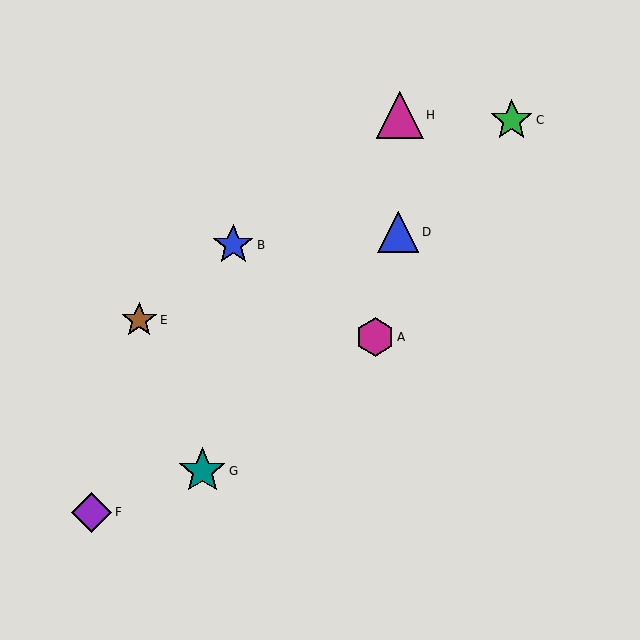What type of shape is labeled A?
Shape A is a magenta hexagon.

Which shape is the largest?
The teal star (labeled G) is the largest.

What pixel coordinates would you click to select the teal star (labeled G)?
Click at (202, 471) to select the teal star G.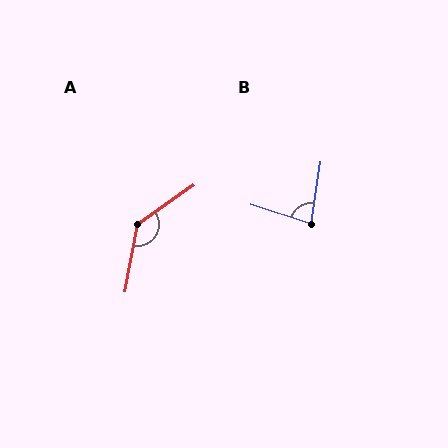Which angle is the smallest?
B, at approximately 81 degrees.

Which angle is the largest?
A, at approximately 136 degrees.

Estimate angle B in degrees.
Approximately 81 degrees.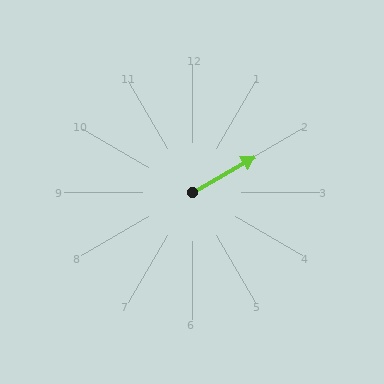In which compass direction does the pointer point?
Northeast.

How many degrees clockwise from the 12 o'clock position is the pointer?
Approximately 61 degrees.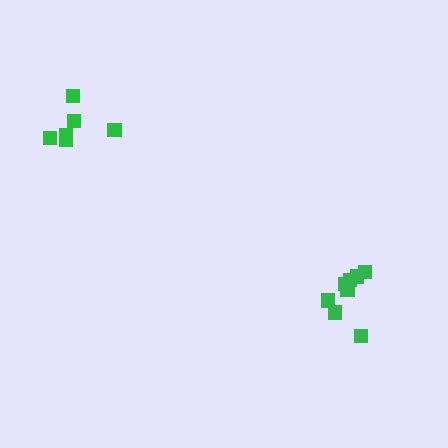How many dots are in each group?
Group 1: 8 dots, Group 2: 6 dots (14 total).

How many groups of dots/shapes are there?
There are 2 groups.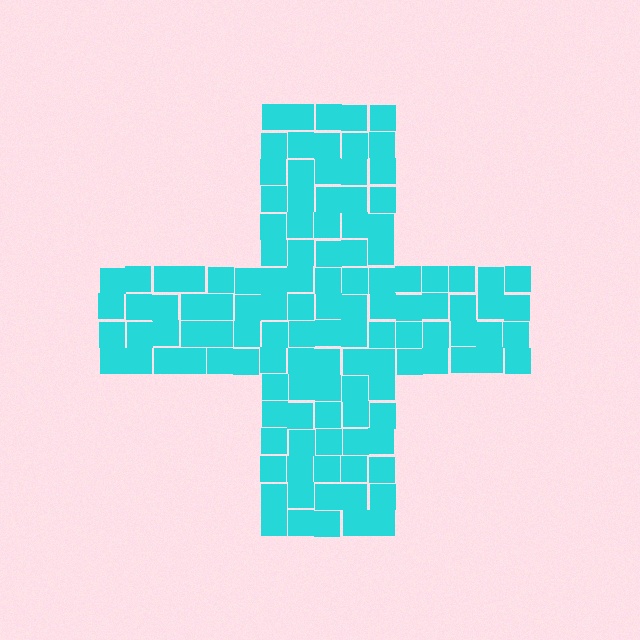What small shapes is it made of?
It is made of small squares.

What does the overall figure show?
The overall figure shows a cross.